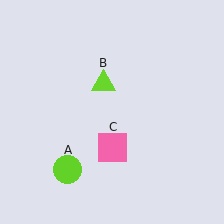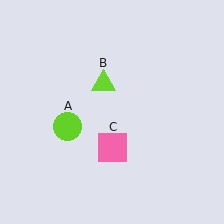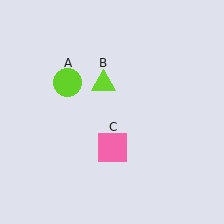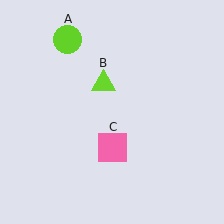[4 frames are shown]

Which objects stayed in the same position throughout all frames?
Lime triangle (object B) and pink square (object C) remained stationary.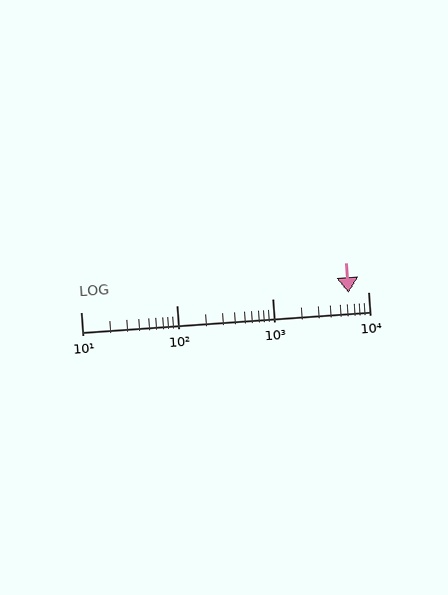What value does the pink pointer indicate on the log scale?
The pointer indicates approximately 6300.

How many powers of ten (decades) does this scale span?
The scale spans 3 decades, from 10 to 10000.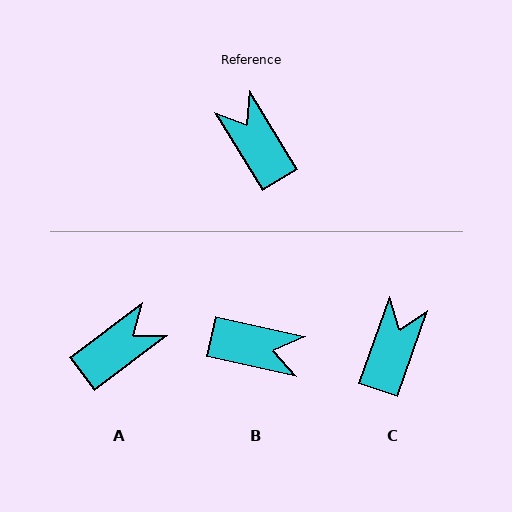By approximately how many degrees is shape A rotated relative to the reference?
Approximately 84 degrees clockwise.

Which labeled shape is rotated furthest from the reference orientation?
B, about 134 degrees away.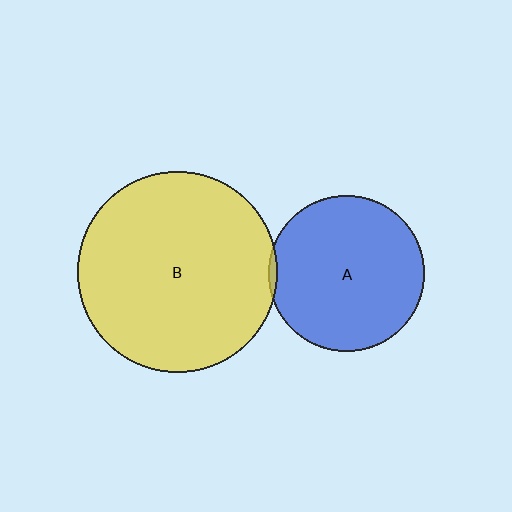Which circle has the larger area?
Circle B (yellow).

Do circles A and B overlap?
Yes.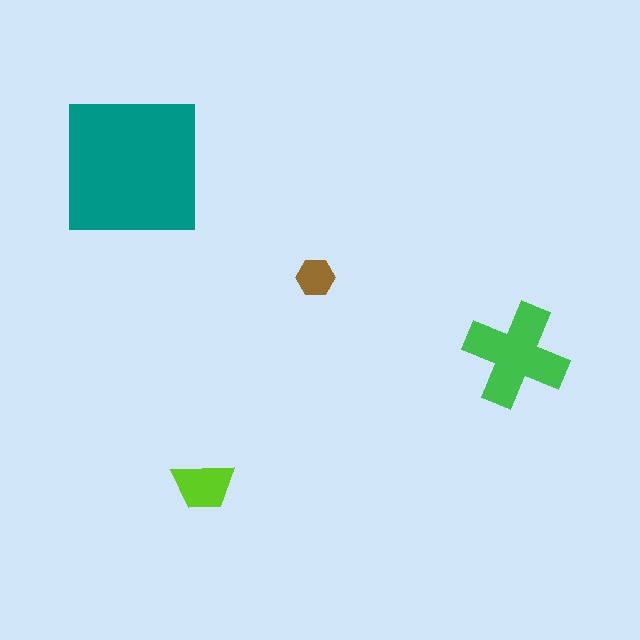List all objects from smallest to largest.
The brown hexagon, the lime trapezoid, the green cross, the teal square.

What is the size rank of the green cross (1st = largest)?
2nd.